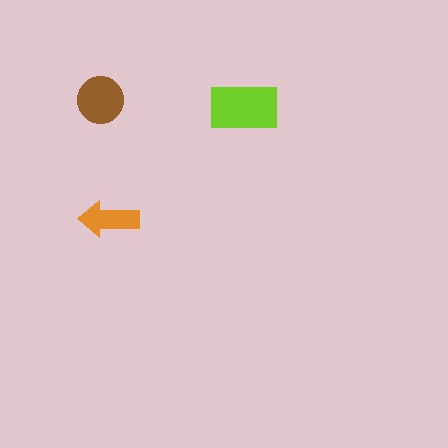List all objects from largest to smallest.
The lime rectangle, the brown circle, the orange arrow.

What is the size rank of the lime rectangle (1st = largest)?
1st.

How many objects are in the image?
There are 3 objects in the image.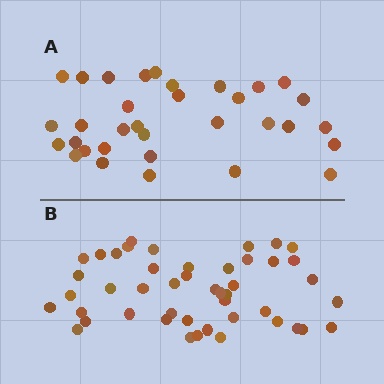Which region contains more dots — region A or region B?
Region B (the bottom region) has more dots.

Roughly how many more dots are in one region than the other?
Region B has approximately 15 more dots than region A.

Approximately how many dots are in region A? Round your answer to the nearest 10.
About 30 dots. (The exact count is 33, which rounds to 30.)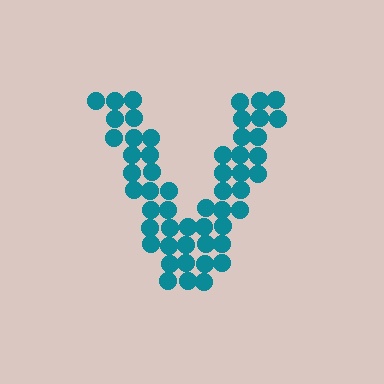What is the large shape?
The large shape is the letter V.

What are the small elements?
The small elements are circles.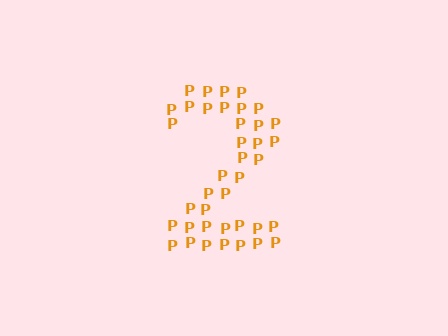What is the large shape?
The large shape is the digit 2.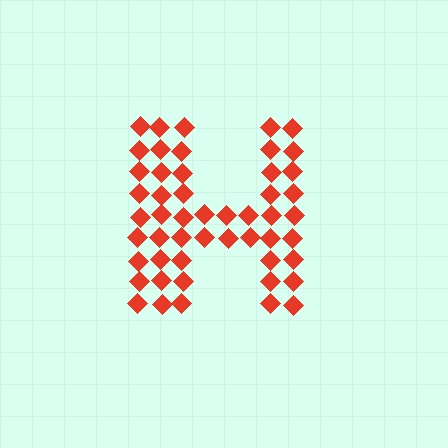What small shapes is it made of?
It is made of small diamonds.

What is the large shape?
The large shape is the letter H.